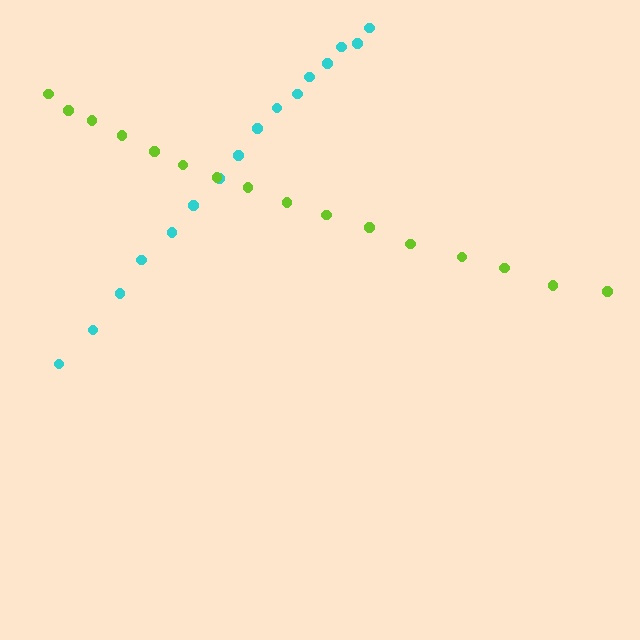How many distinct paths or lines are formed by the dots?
There are 2 distinct paths.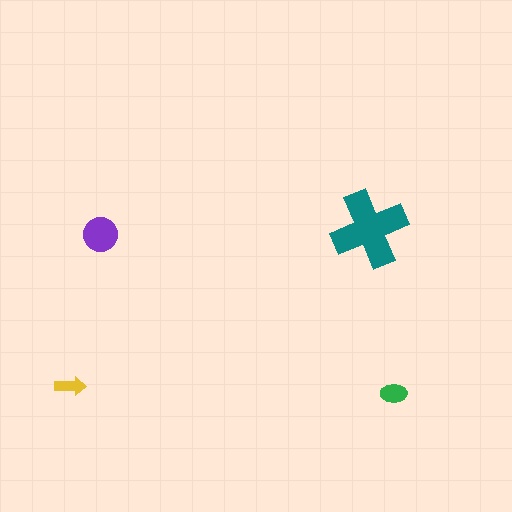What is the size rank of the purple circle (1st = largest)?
2nd.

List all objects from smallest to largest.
The yellow arrow, the green ellipse, the purple circle, the teal cross.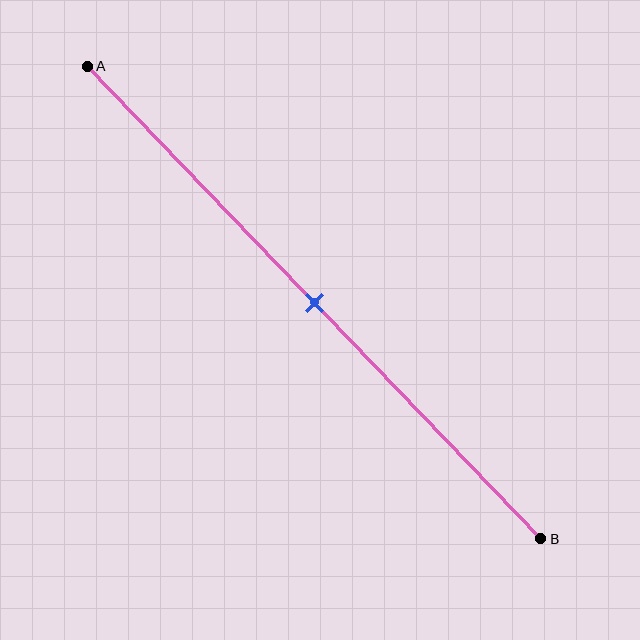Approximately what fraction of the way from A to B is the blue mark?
The blue mark is approximately 50% of the way from A to B.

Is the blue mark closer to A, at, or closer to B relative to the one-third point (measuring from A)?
The blue mark is closer to point B than the one-third point of segment AB.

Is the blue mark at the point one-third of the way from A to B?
No, the mark is at about 50% from A, not at the 33% one-third point.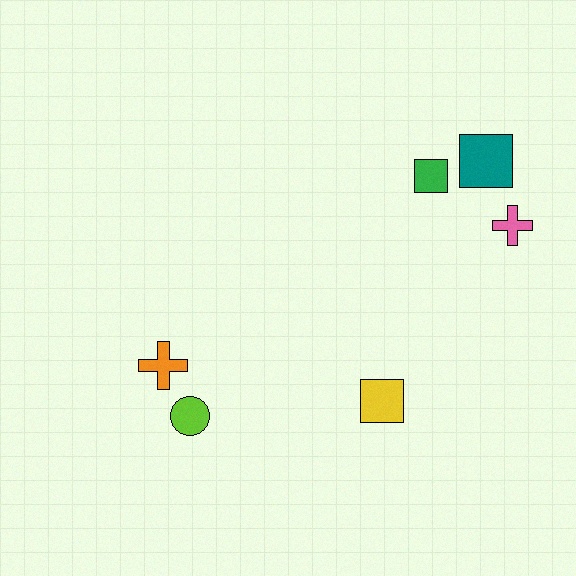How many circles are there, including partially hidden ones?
There is 1 circle.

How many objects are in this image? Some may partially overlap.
There are 6 objects.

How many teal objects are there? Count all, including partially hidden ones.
There is 1 teal object.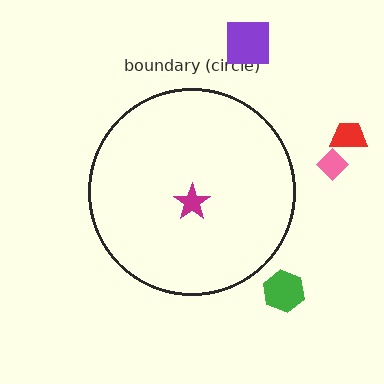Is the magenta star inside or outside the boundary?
Inside.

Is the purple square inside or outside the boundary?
Outside.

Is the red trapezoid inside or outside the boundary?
Outside.